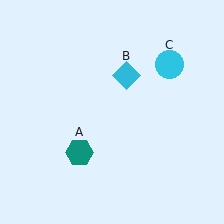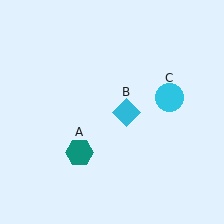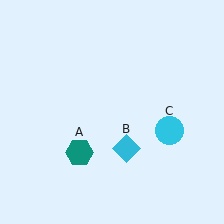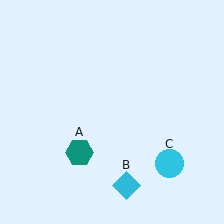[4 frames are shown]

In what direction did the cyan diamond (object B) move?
The cyan diamond (object B) moved down.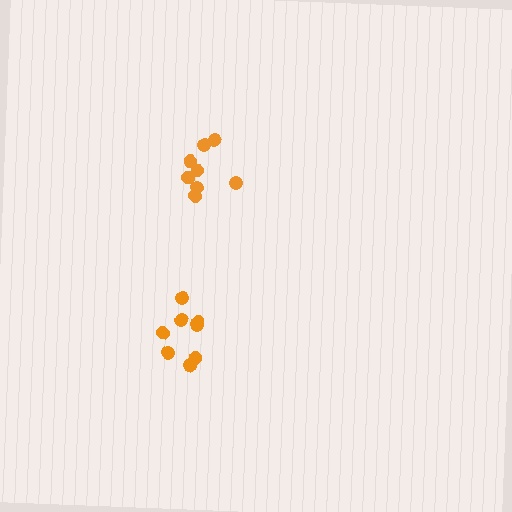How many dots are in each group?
Group 1: 8 dots, Group 2: 8 dots (16 total).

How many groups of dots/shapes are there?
There are 2 groups.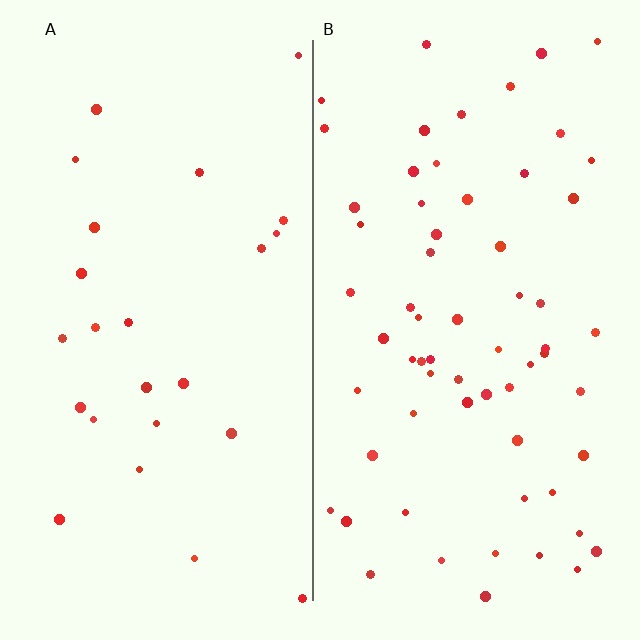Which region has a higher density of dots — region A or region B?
B (the right).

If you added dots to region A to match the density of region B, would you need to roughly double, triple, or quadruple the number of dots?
Approximately triple.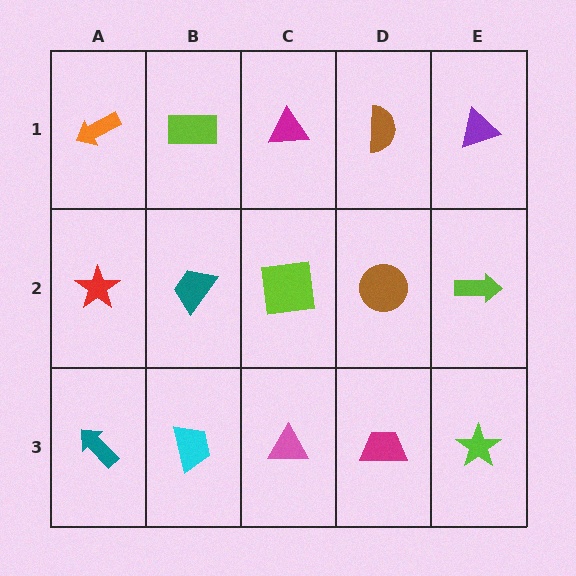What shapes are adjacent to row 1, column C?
A lime square (row 2, column C), a lime rectangle (row 1, column B), a brown semicircle (row 1, column D).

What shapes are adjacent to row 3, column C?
A lime square (row 2, column C), a cyan trapezoid (row 3, column B), a magenta trapezoid (row 3, column D).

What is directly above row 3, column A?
A red star.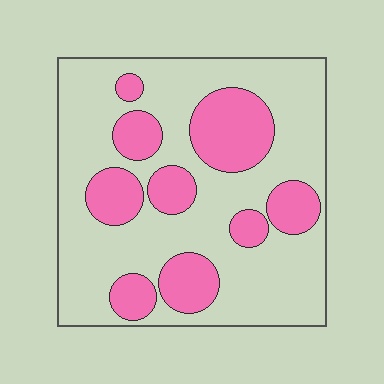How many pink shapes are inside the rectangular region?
9.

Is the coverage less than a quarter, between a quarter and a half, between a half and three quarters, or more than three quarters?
Between a quarter and a half.